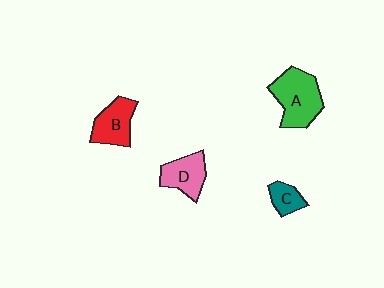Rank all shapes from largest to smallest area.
From largest to smallest: A (green), B (red), D (pink), C (teal).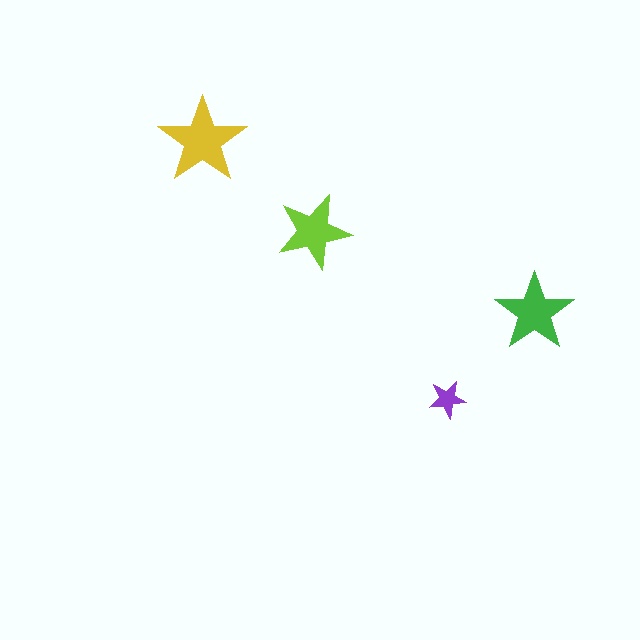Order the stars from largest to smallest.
the yellow one, the green one, the lime one, the purple one.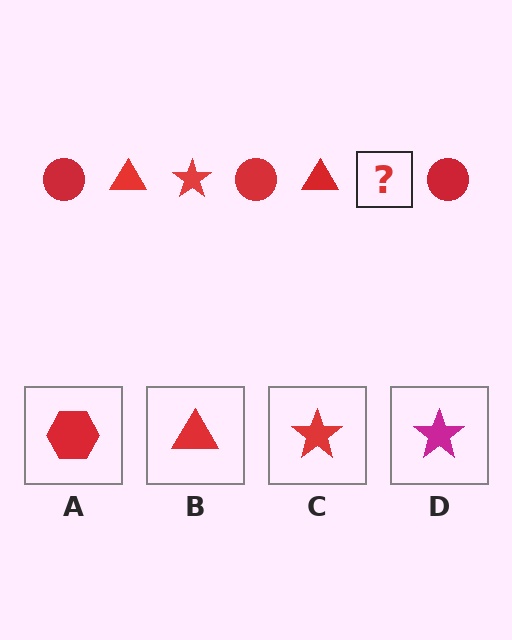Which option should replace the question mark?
Option C.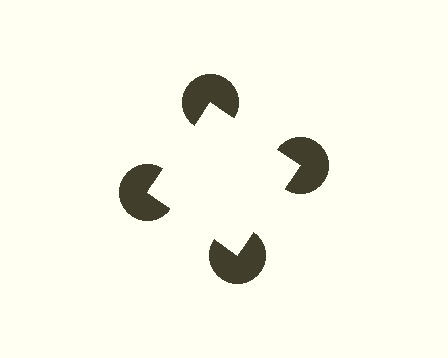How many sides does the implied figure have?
4 sides.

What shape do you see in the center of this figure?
An illusory square — its edges are inferred from the aligned wedge cuts in the pac-man discs, not physically drawn.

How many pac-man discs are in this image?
There are 4 — one at each vertex of the illusory square.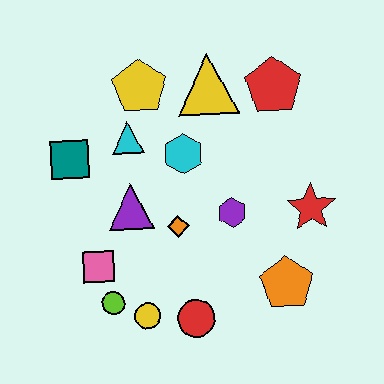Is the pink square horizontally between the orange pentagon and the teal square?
Yes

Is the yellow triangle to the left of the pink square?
No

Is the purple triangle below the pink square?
No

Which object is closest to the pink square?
The lime circle is closest to the pink square.